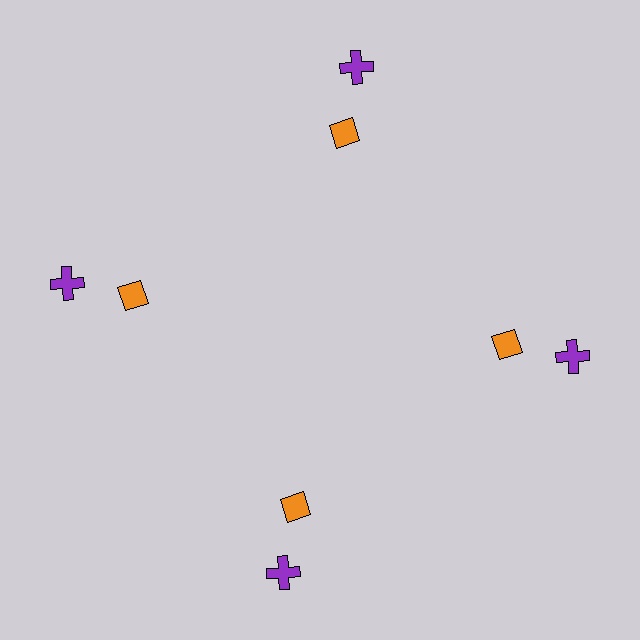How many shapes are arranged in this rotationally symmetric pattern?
There are 8 shapes, arranged in 4 groups of 2.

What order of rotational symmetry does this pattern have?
This pattern has 4-fold rotational symmetry.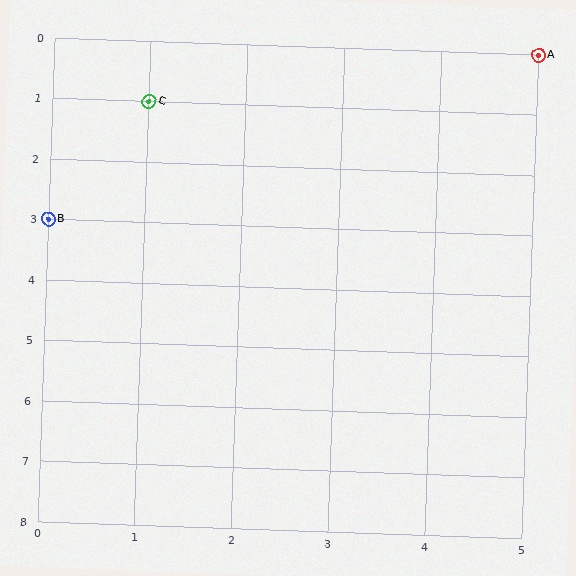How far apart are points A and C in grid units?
Points A and C are 4 columns and 1 row apart (about 4.1 grid units diagonally).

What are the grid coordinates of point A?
Point A is at grid coordinates (5, 0).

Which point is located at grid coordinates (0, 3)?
Point B is at (0, 3).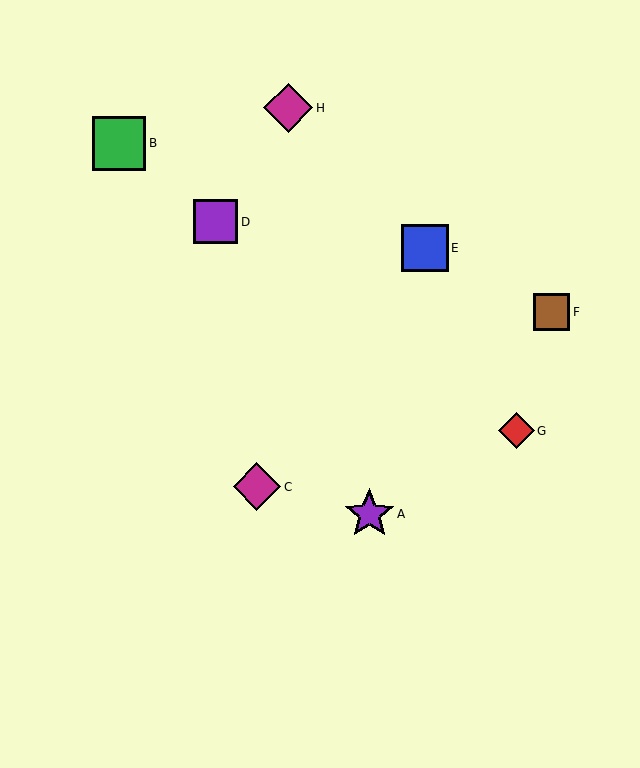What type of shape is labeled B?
Shape B is a green square.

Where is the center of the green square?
The center of the green square is at (119, 143).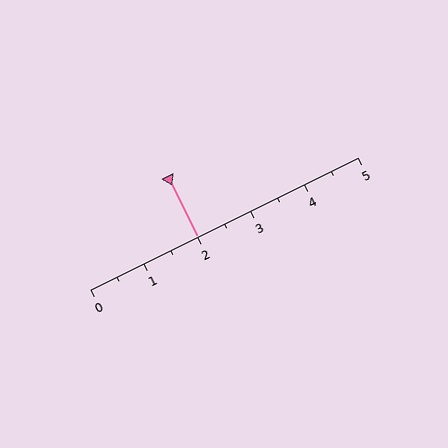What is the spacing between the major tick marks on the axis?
The major ticks are spaced 1 apart.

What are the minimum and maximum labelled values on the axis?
The axis runs from 0 to 5.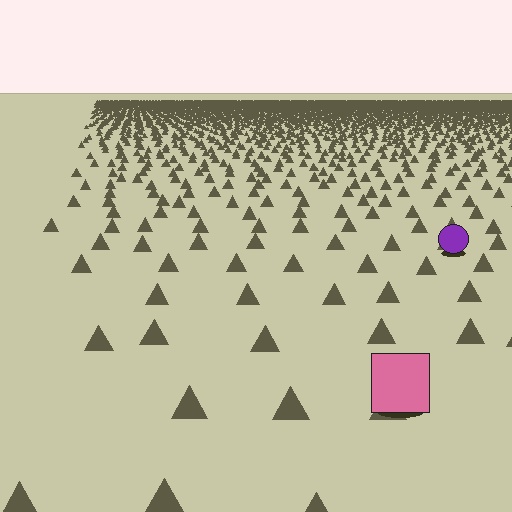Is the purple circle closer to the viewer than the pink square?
No. The pink square is closer — you can tell from the texture gradient: the ground texture is coarser near it.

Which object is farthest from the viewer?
The purple circle is farthest from the viewer. It appears smaller and the ground texture around it is denser.